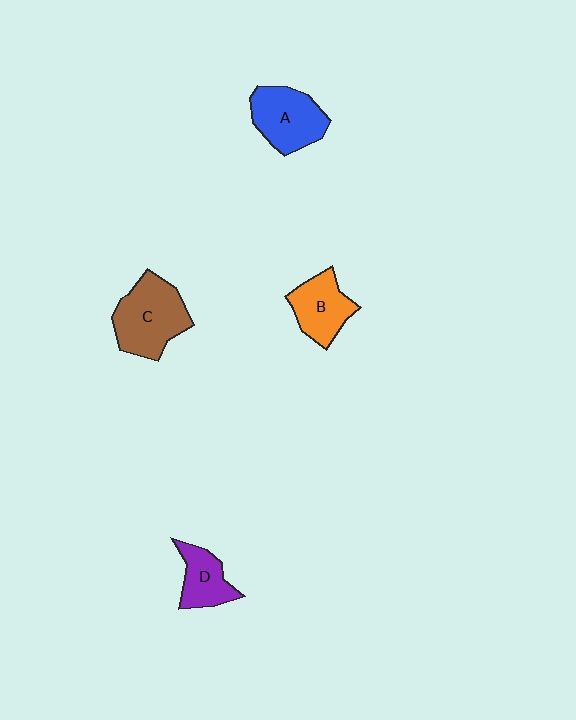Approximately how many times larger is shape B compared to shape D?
Approximately 1.2 times.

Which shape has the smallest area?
Shape D (purple).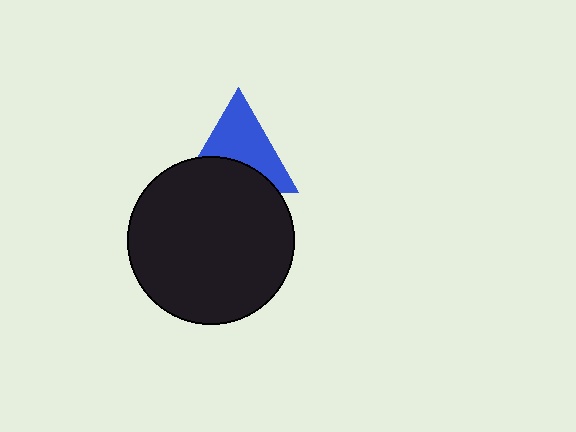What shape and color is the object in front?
The object in front is a black circle.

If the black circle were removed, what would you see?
You would see the complete blue triangle.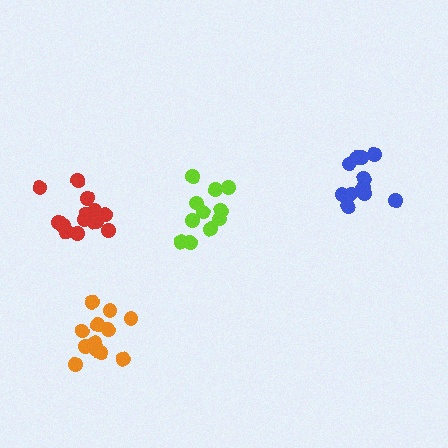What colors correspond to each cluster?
The clusters are colored: orange, lime, red, blue.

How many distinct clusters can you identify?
There are 4 distinct clusters.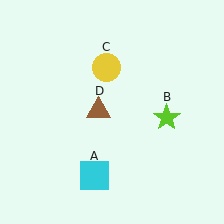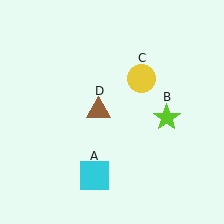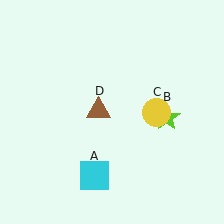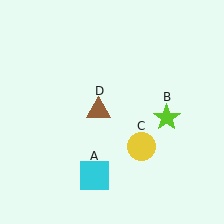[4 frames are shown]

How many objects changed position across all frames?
1 object changed position: yellow circle (object C).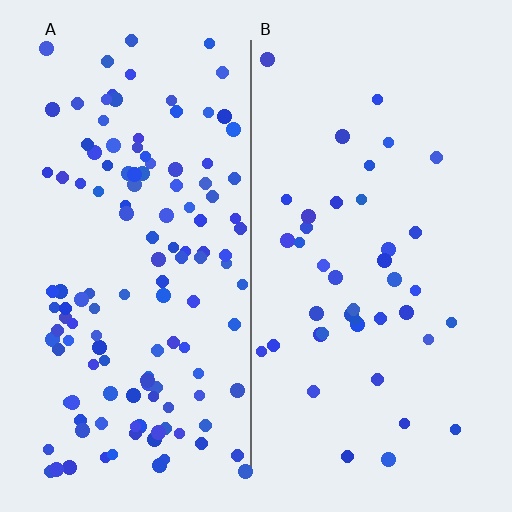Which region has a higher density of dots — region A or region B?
A (the left).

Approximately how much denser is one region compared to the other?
Approximately 3.2× — region A over region B.